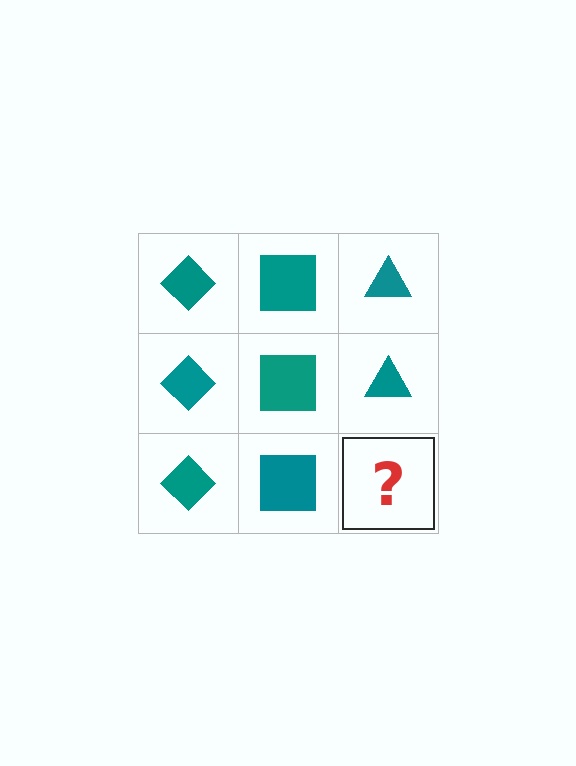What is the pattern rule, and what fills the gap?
The rule is that each column has a consistent shape. The gap should be filled with a teal triangle.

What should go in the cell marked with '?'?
The missing cell should contain a teal triangle.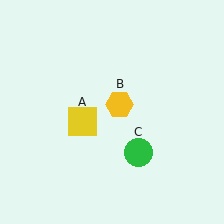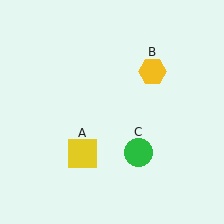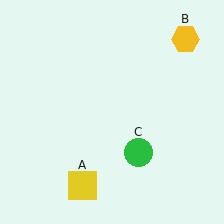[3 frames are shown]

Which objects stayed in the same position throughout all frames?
Green circle (object C) remained stationary.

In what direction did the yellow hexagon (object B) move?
The yellow hexagon (object B) moved up and to the right.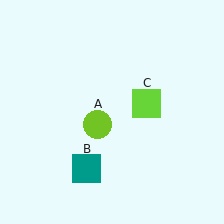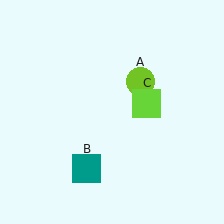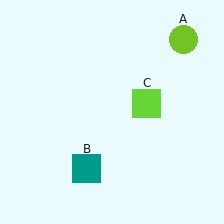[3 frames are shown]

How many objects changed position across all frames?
1 object changed position: lime circle (object A).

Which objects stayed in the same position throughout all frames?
Teal square (object B) and lime square (object C) remained stationary.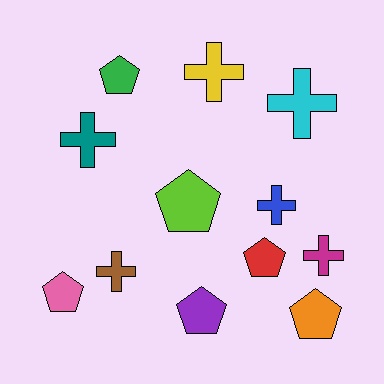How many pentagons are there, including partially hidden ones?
There are 6 pentagons.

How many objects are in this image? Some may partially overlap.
There are 12 objects.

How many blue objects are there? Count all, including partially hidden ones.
There is 1 blue object.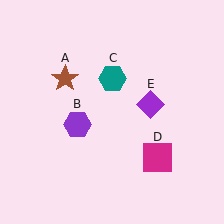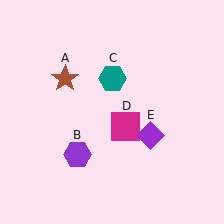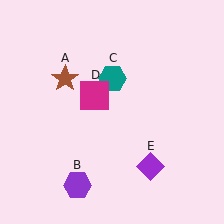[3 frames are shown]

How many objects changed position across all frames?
3 objects changed position: purple hexagon (object B), magenta square (object D), purple diamond (object E).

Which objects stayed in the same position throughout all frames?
Brown star (object A) and teal hexagon (object C) remained stationary.